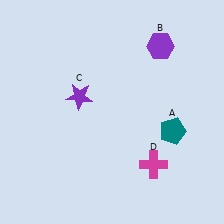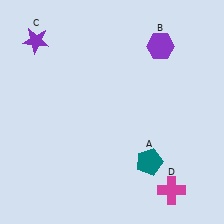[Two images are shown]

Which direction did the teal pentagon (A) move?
The teal pentagon (A) moved down.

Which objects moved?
The objects that moved are: the teal pentagon (A), the purple star (C), the magenta cross (D).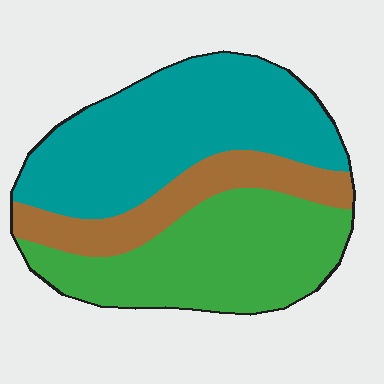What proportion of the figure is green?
Green takes up between a third and a half of the figure.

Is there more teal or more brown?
Teal.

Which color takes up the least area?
Brown, at roughly 20%.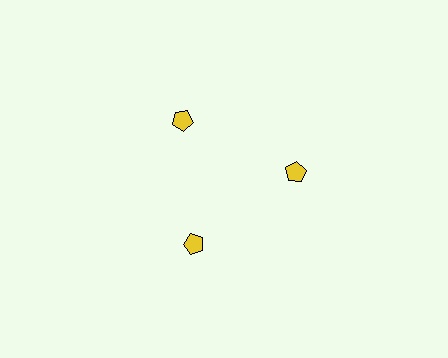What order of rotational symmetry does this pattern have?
This pattern has 3-fold rotational symmetry.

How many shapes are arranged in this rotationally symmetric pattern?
There are 3 shapes, arranged in 3 groups of 1.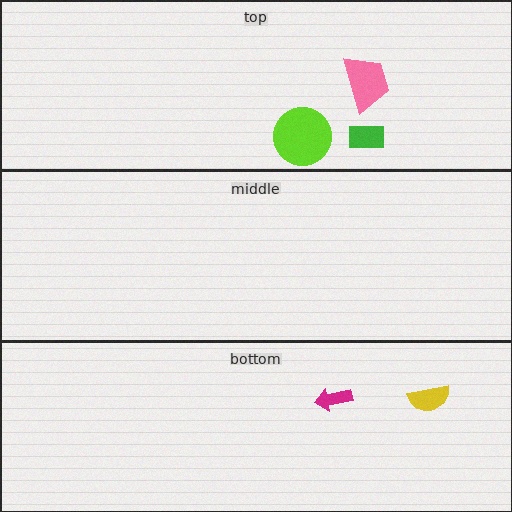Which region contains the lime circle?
The top region.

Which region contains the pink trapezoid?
The top region.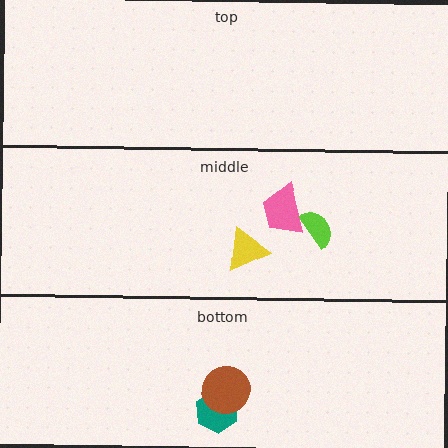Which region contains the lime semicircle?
The middle region.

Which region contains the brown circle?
The bottom region.